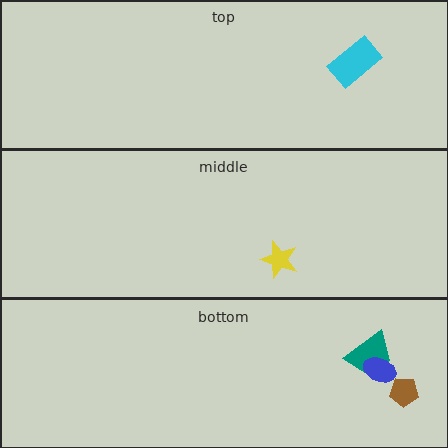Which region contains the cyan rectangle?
The top region.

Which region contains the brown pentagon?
The bottom region.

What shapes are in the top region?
The cyan rectangle.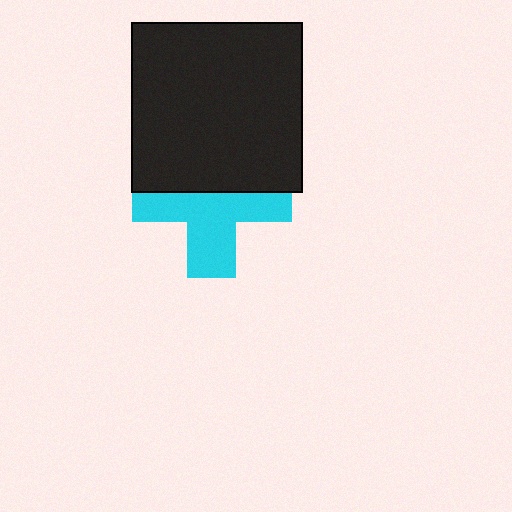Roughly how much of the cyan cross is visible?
About half of it is visible (roughly 55%).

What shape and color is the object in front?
The object in front is a black square.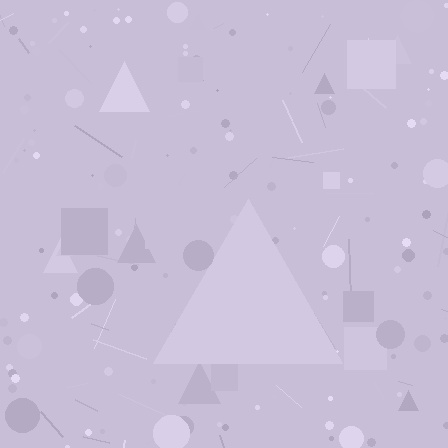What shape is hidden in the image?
A triangle is hidden in the image.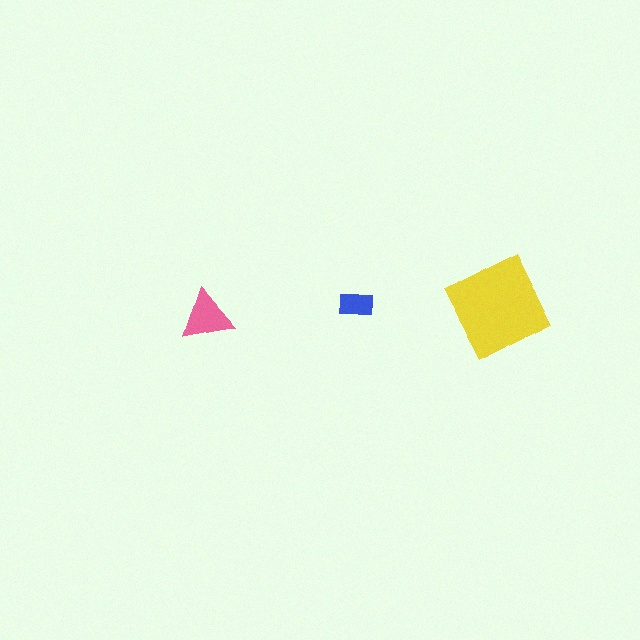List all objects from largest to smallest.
The yellow diamond, the pink triangle, the blue rectangle.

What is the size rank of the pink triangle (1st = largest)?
2nd.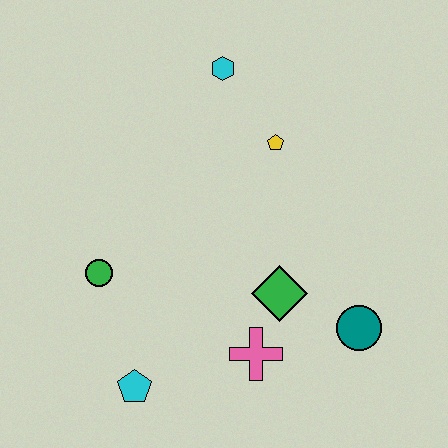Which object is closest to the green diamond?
The pink cross is closest to the green diamond.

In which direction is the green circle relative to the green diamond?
The green circle is to the left of the green diamond.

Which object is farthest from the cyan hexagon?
The cyan pentagon is farthest from the cyan hexagon.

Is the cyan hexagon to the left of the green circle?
No